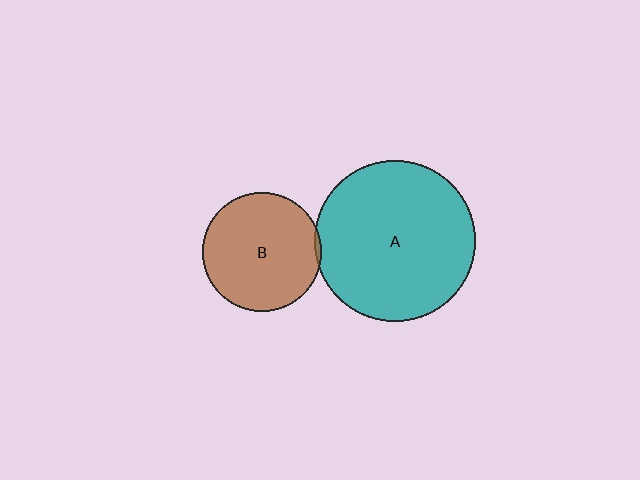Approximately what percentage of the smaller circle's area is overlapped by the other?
Approximately 5%.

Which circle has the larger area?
Circle A (teal).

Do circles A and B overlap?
Yes.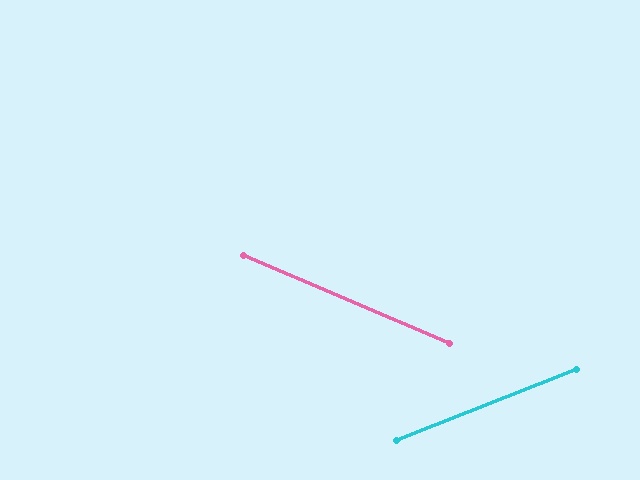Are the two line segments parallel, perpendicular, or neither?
Neither parallel nor perpendicular — they differ by about 45°.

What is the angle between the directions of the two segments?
Approximately 45 degrees.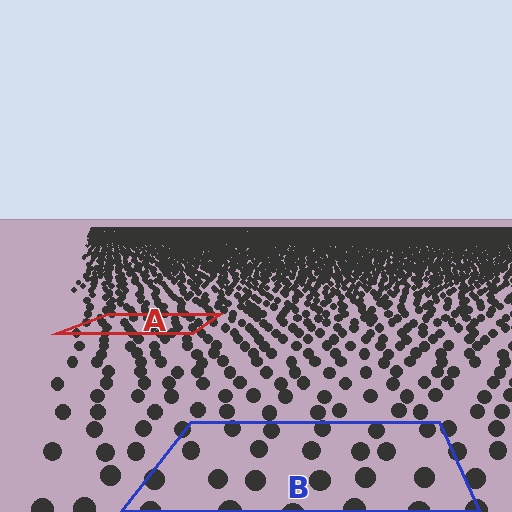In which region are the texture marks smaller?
The texture marks are smaller in region A, because it is farther away.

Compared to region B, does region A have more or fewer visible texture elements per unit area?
Region A has more texture elements per unit area — they are packed more densely because it is farther away.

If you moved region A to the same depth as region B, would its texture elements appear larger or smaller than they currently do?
They would appear larger. At a closer depth, the same texture elements are projected at a bigger on-screen size.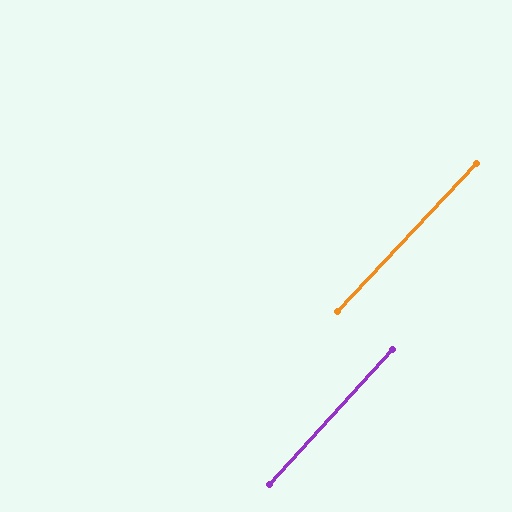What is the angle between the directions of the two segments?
Approximately 1 degree.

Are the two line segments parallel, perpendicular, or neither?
Parallel — their directions differ by only 0.6°.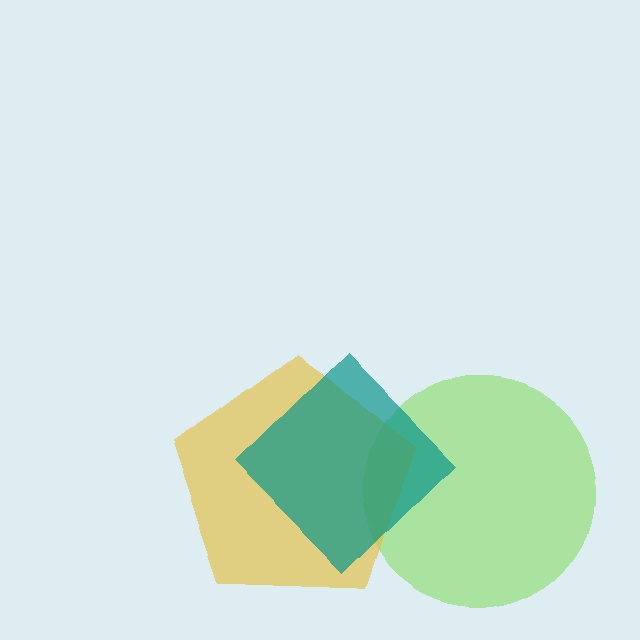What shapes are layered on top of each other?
The layered shapes are: a lime circle, a yellow pentagon, a teal diamond.